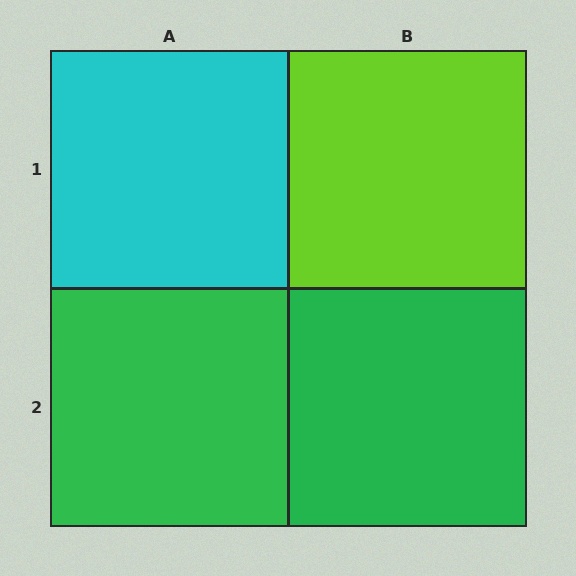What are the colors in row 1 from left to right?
Cyan, lime.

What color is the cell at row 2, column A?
Green.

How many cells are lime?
1 cell is lime.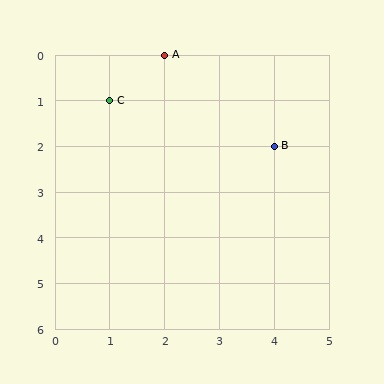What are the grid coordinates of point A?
Point A is at grid coordinates (2, 0).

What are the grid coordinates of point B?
Point B is at grid coordinates (4, 2).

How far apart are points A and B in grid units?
Points A and B are 2 columns and 2 rows apart (about 2.8 grid units diagonally).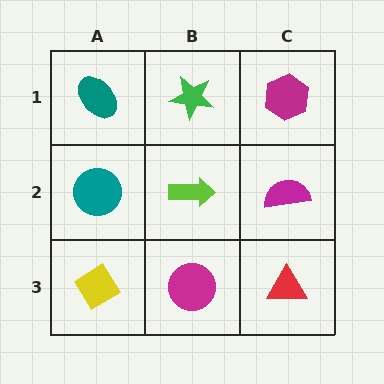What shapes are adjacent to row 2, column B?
A green star (row 1, column B), a magenta circle (row 3, column B), a teal circle (row 2, column A), a magenta semicircle (row 2, column C).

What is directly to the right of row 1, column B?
A magenta hexagon.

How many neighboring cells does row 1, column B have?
3.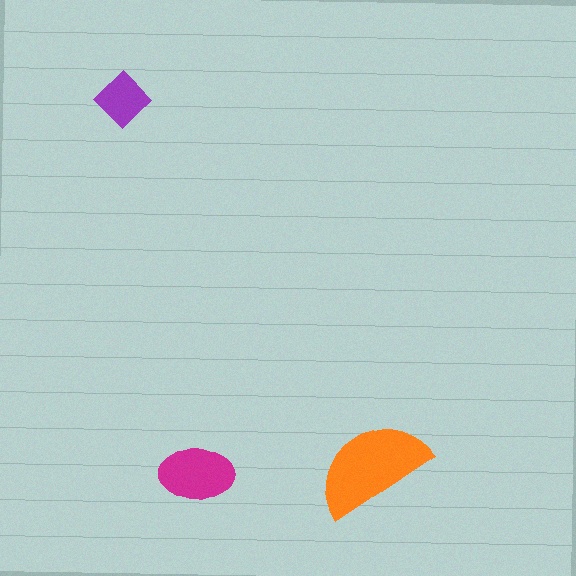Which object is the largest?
The orange semicircle.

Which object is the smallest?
The purple diamond.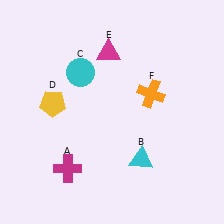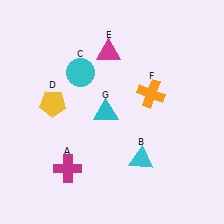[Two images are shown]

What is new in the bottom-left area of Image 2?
A cyan triangle (G) was added in the bottom-left area of Image 2.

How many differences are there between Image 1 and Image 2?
There is 1 difference between the two images.